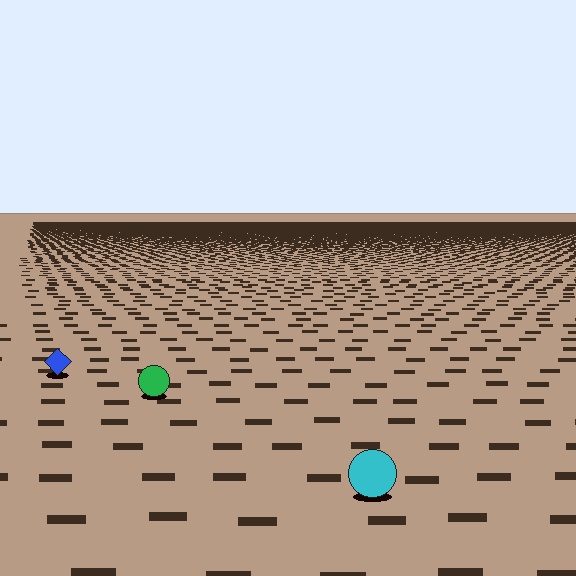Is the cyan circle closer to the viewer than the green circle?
Yes. The cyan circle is closer — you can tell from the texture gradient: the ground texture is coarser near it.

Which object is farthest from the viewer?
The blue diamond is farthest from the viewer. It appears smaller and the ground texture around it is denser.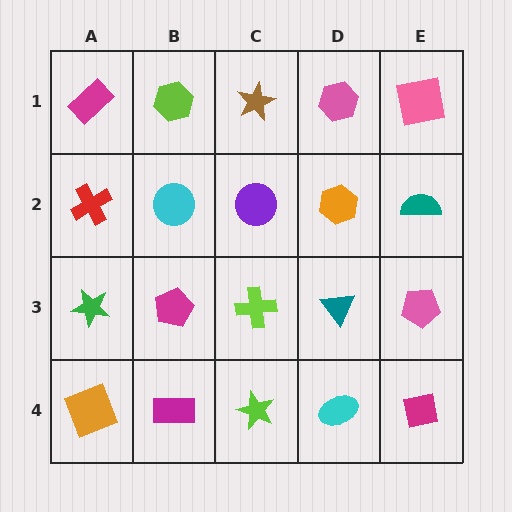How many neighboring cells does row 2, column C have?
4.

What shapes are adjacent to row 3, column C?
A purple circle (row 2, column C), a lime star (row 4, column C), a magenta pentagon (row 3, column B), a teal triangle (row 3, column D).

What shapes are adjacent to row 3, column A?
A red cross (row 2, column A), an orange square (row 4, column A), a magenta pentagon (row 3, column B).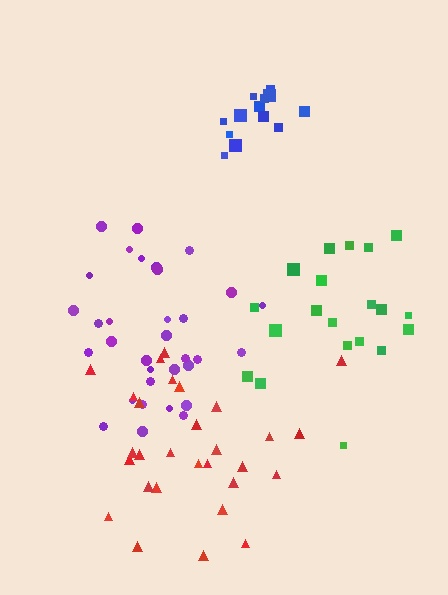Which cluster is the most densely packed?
Blue.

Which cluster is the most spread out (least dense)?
Red.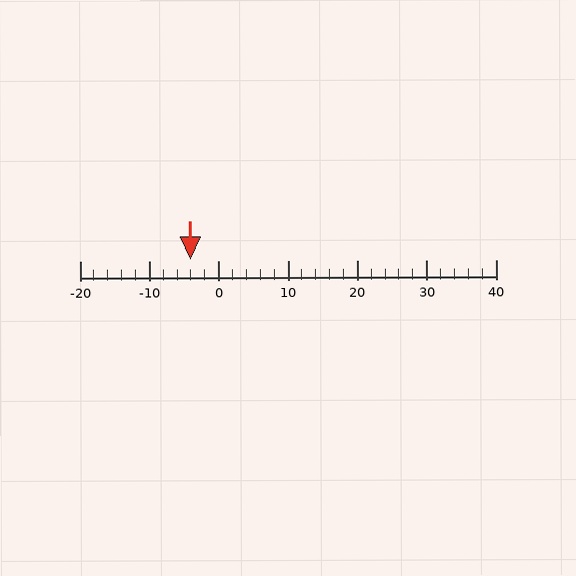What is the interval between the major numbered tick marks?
The major tick marks are spaced 10 units apart.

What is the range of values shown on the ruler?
The ruler shows values from -20 to 40.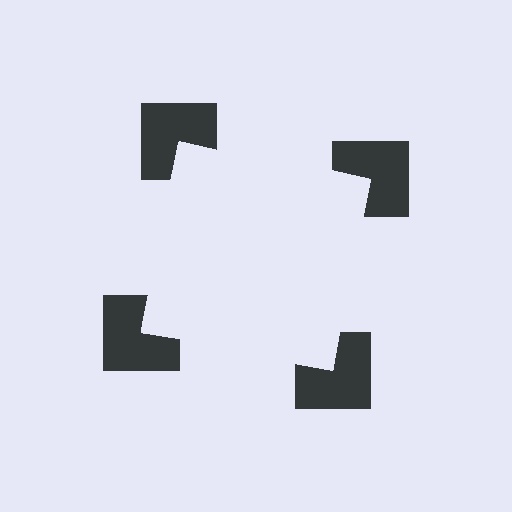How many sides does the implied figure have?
4 sides.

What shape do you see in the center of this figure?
An illusory square — its edges are inferred from the aligned wedge cuts in the notched squares, not physically drawn.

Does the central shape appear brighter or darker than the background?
It typically appears slightly brighter than the background, even though no actual brightness change is drawn.